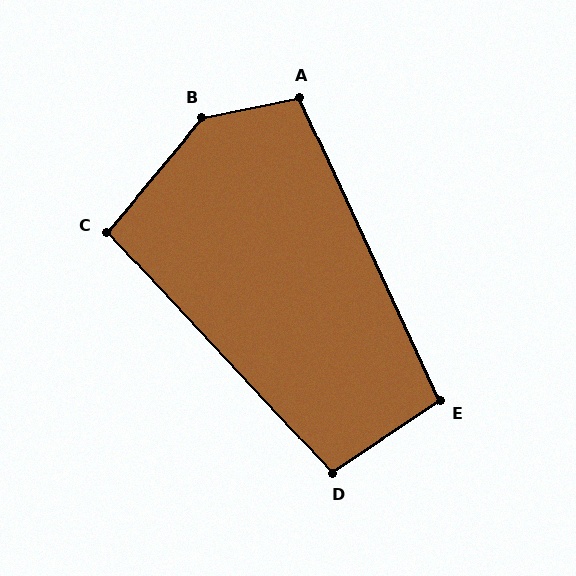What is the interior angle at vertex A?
Approximately 103 degrees (obtuse).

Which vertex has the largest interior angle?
B, at approximately 142 degrees.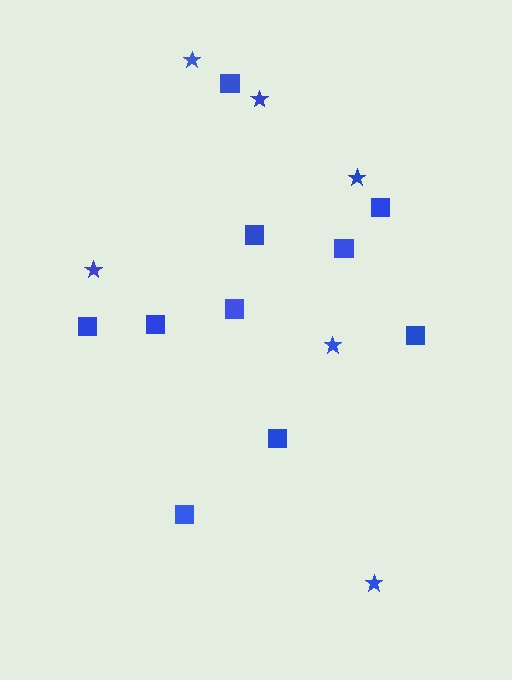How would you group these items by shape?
There are 2 groups: one group of squares (10) and one group of stars (6).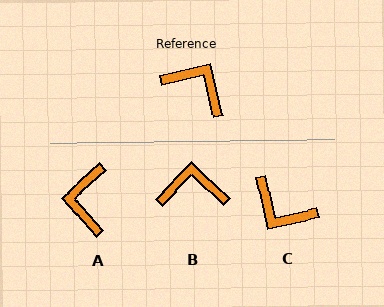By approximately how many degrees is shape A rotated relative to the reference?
Approximately 119 degrees counter-clockwise.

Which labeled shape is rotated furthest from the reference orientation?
C, about 179 degrees away.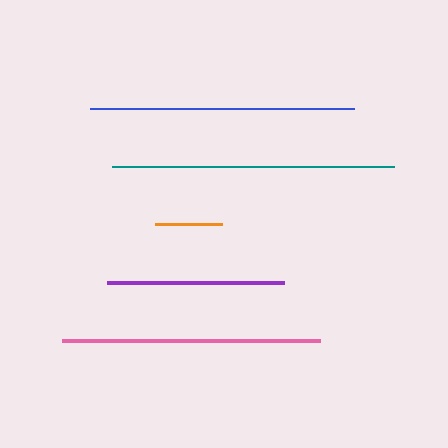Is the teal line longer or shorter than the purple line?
The teal line is longer than the purple line.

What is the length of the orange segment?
The orange segment is approximately 67 pixels long.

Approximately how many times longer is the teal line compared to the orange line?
The teal line is approximately 4.2 times the length of the orange line.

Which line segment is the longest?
The teal line is the longest at approximately 281 pixels.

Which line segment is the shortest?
The orange line is the shortest at approximately 67 pixels.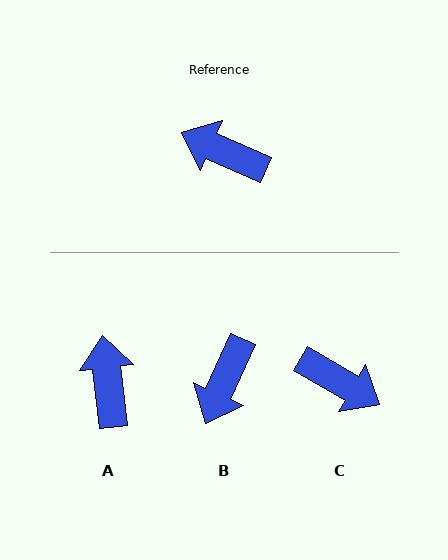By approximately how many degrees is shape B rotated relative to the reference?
Approximately 90 degrees counter-clockwise.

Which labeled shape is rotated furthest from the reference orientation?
C, about 174 degrees away.